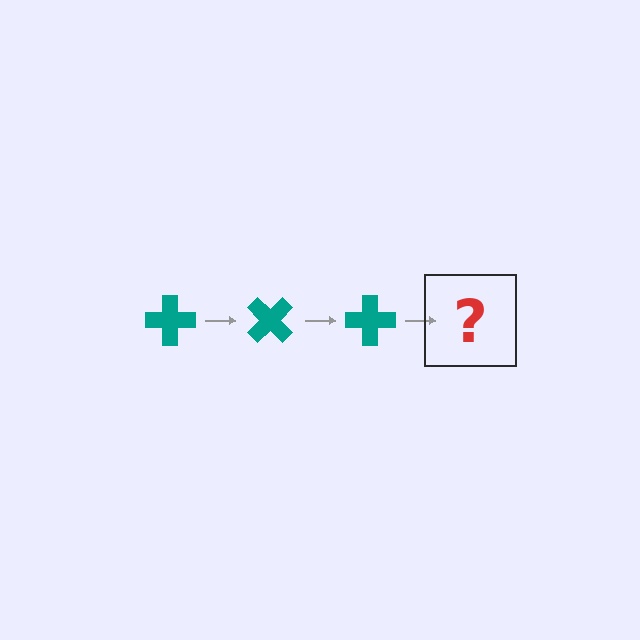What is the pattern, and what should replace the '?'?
The pattern is that the cross rotates 45 degrees each step. The '?' should be a teal cross rotated 135 degrees.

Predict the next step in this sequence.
The next step is a teal cross rotated 135 degrees.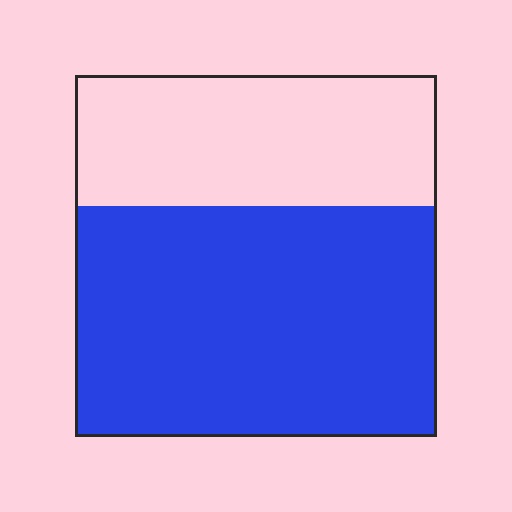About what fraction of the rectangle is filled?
About five eighths (5/8).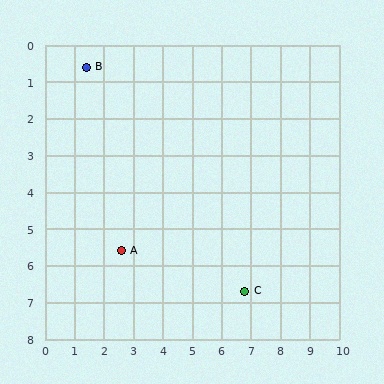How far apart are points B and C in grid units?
Points B and C are about 8.1 grid units apart.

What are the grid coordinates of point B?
Point B is at approximately (1.4, 0.6).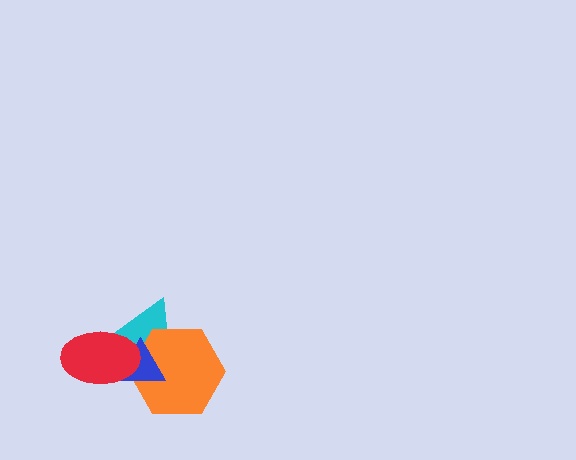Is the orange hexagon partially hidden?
Yes, it is partially covered by another shape.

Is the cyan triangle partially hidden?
Yes, it is partially covered by another shape.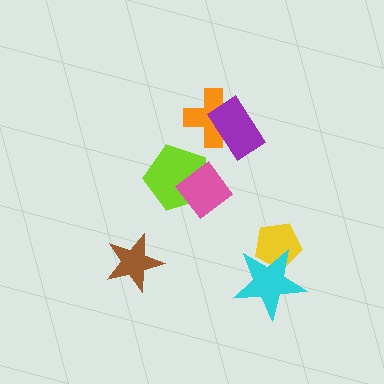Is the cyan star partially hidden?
No, no other shape covers it.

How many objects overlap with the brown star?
0 objects overlap with the brown star.